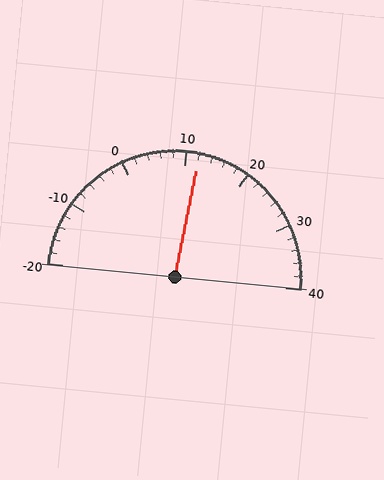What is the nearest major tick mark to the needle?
The nearest major tick mark is 10.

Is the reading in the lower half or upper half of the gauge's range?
The reading is in the upper half of the range (-20 to 40).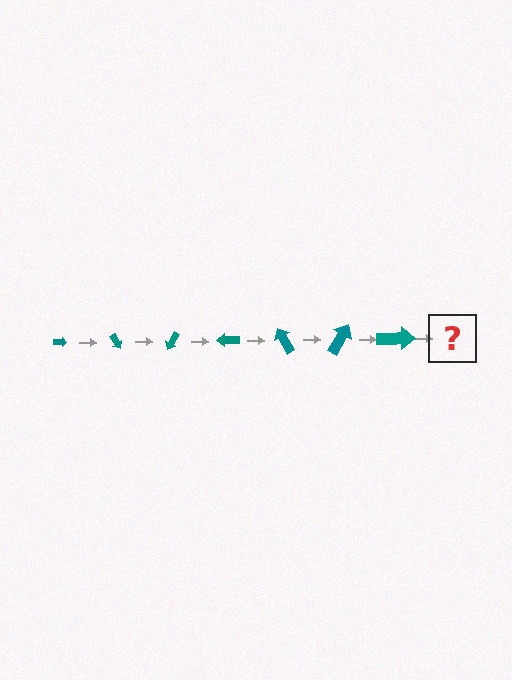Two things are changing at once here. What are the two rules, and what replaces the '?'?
The two rules are that the arrow grows larger each step and it rotates 60 degrees each step. The '?' should be an arrow, larger than the previous one and rotated 420 degrees from the start.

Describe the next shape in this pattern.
It should be an arrow, larger than the previous one and rotated 420 degrees from the start.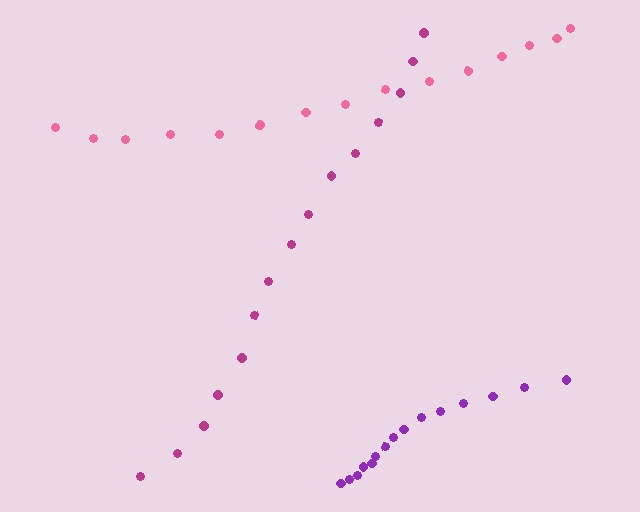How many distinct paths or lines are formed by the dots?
There are 3 distinct paths.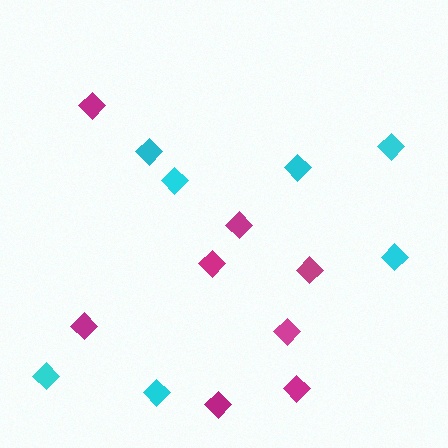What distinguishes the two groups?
There are 2 groups: one group of cyan diamonds (7) and one group of magenta diamonds (8).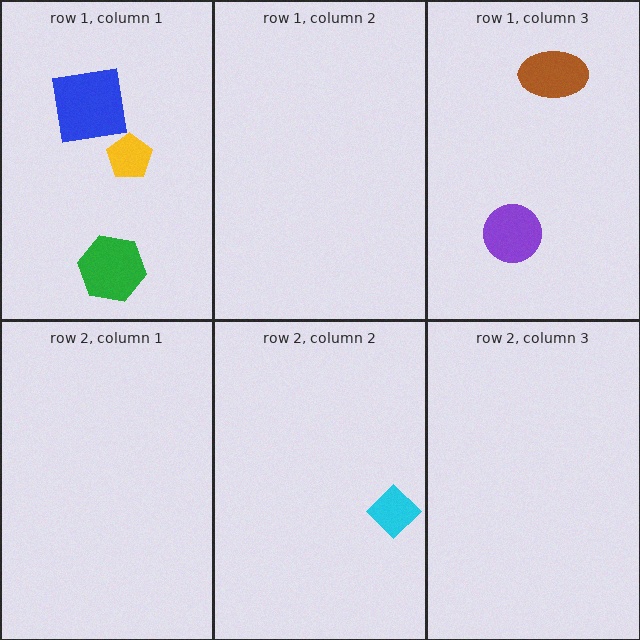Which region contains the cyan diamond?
The row 2, column 2 region.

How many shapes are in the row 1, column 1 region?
3.